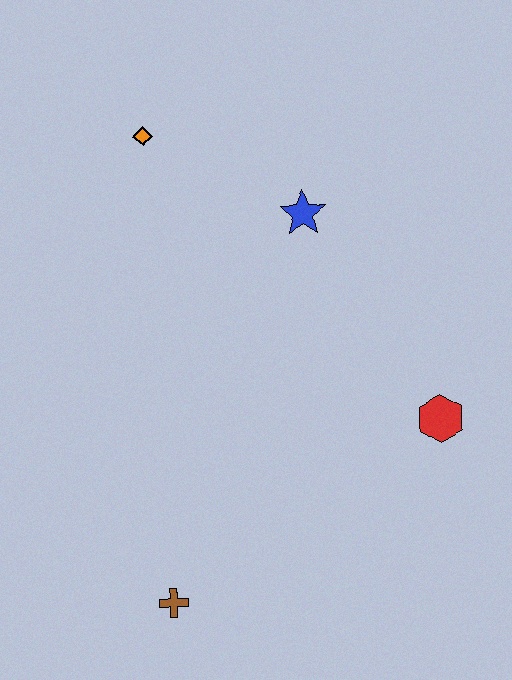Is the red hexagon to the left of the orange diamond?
No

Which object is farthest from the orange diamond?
The brown cross is farthest from the orange diamond.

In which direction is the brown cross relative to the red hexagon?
The brown cross is to the left of the red hexagon.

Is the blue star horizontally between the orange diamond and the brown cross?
No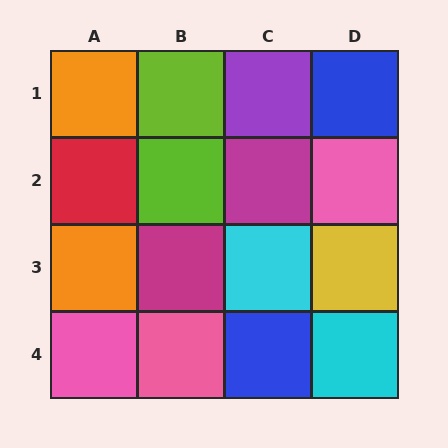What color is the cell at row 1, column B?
Lime.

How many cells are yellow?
1 cell is yellow.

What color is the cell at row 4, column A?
Pink.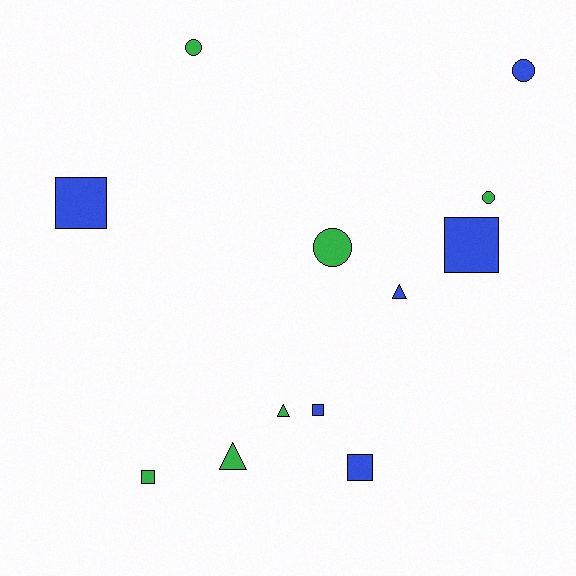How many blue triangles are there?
There is 1 blue triangle.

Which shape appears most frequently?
Square, with 5 objects.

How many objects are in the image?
There are 12 objects.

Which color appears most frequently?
Green, with 6 objects.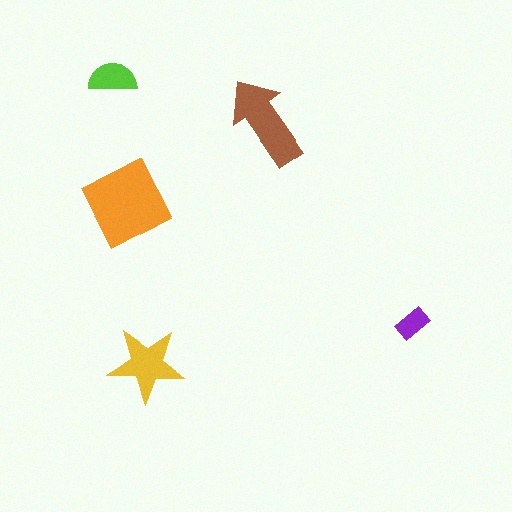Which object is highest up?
The lime semicircle is topmost.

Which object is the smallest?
The purple rectangle.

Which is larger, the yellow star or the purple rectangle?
The yellow star.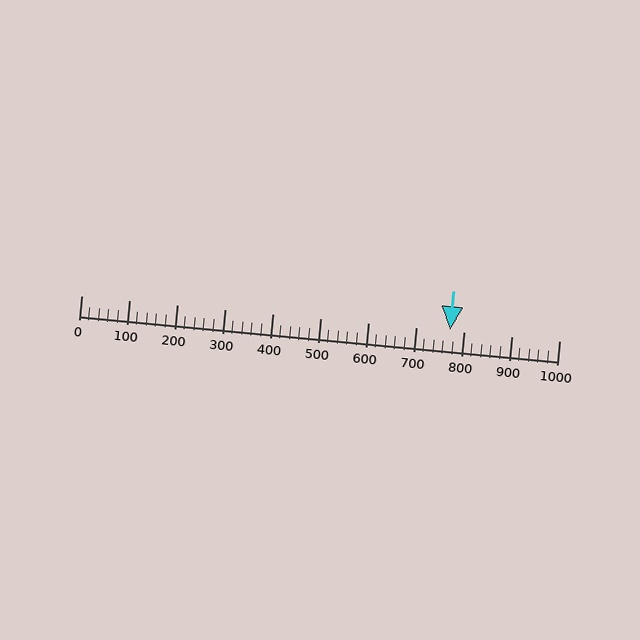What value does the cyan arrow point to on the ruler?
The cyan arrow points to approximately 771.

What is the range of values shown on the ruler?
The ruler shows values from 0 to 1000.